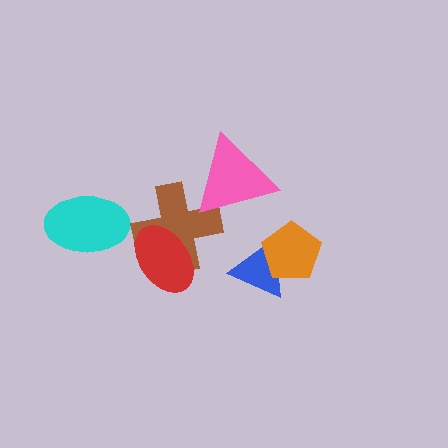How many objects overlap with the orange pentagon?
1 object overlaps with the orange pentagon.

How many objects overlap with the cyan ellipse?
0 objects overlap with the cyan ellipse.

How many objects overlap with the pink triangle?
1 object overlaps with the pink triangle.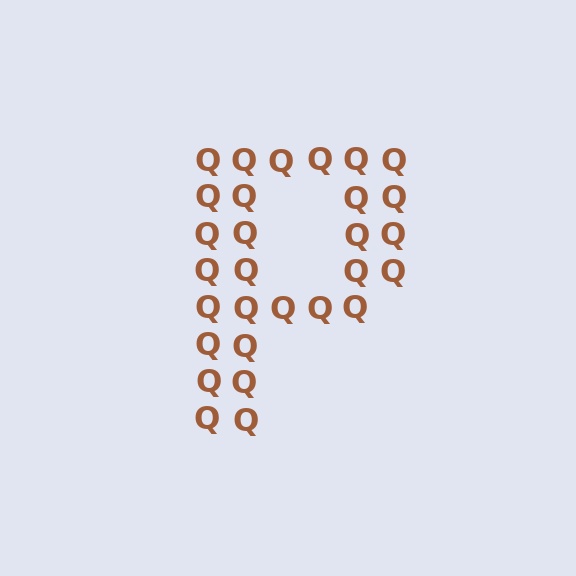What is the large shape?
The large shape is the letter P.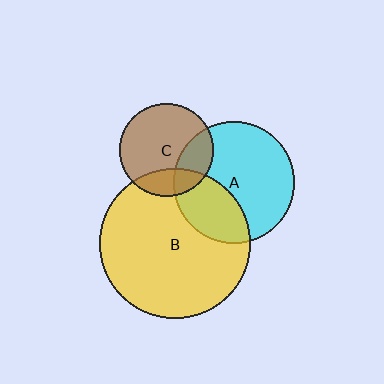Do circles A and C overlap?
Yes.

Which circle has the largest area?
Circle B (yellow).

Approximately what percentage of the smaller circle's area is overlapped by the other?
Approximately 25%.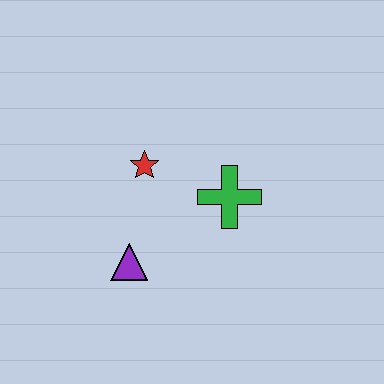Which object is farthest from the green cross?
The purple triangle is farthest from the green cross.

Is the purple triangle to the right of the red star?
No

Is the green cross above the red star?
No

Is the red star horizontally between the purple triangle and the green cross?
Yes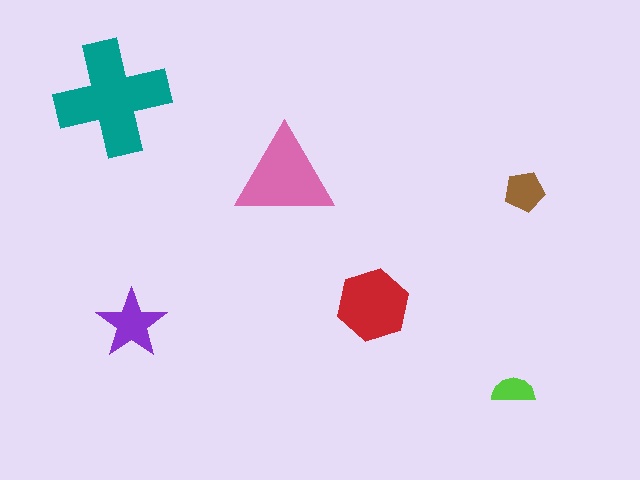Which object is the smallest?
The lime semicircle.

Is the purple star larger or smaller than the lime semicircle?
Larger.